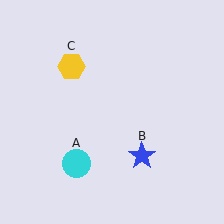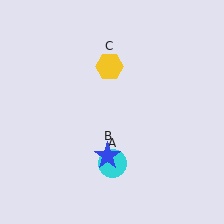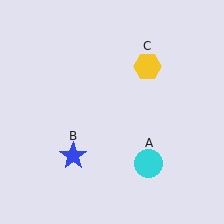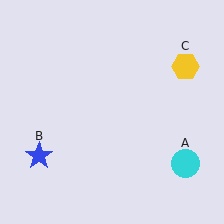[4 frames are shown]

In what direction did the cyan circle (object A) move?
The cyan circle (object A) moved right.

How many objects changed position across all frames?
3 objects changed position: cyan circle (object A), blue star (object B), yellow hexagon (object C).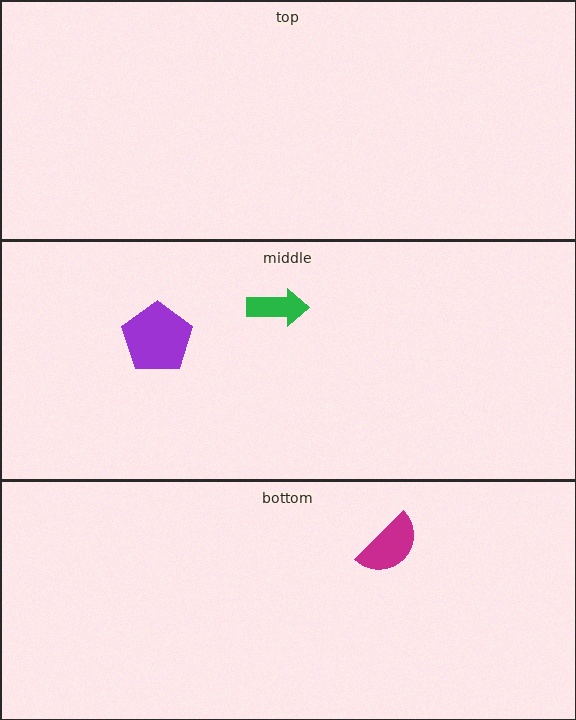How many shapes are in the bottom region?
1.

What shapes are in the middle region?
The purple pentagon, the green arrow.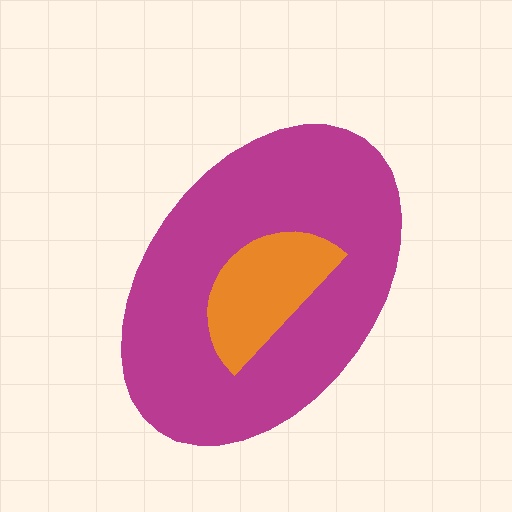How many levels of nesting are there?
2.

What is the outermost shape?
The magenta ellipse.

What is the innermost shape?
The orange semicircle.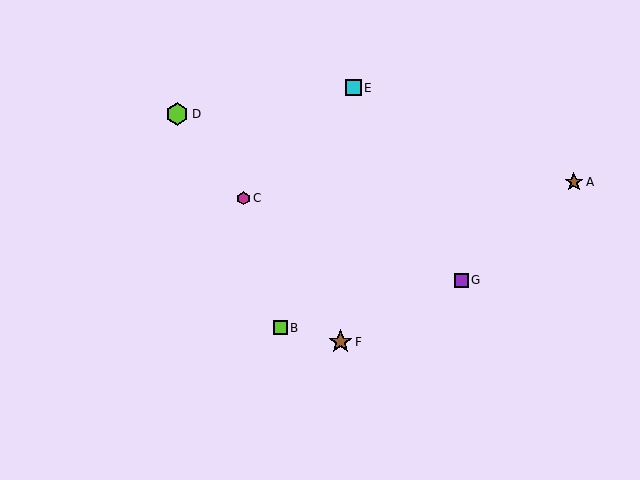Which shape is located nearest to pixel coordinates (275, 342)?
The lime square (labeled B) at (280, 328) is nearest to that location.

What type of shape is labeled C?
Shape C is a magenta hexagon.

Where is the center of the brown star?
The center of the brown star is at (340, 342).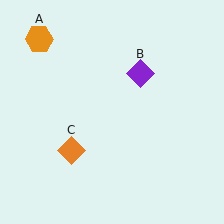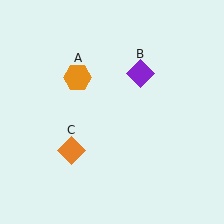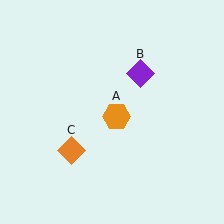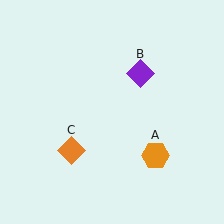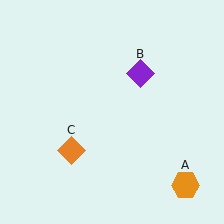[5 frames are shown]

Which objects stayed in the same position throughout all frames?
Purple diamond (object B) and orange diamond (object C) remained stationary.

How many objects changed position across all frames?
1 object changed position: orange hexagon (object A).